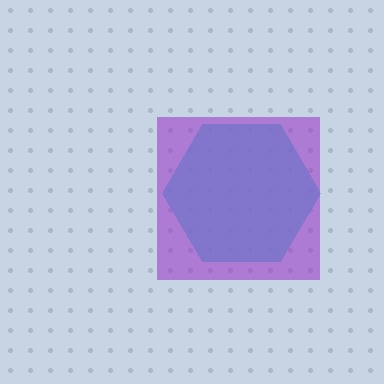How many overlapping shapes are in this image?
There are 2 overlapping shapes in the image.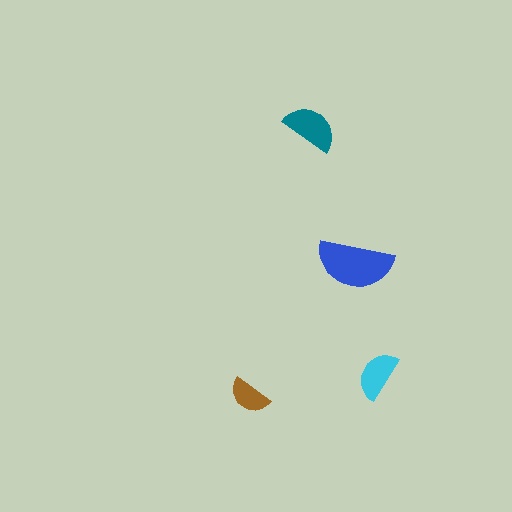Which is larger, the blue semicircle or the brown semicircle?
The blue one.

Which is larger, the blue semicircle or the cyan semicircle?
The blue one.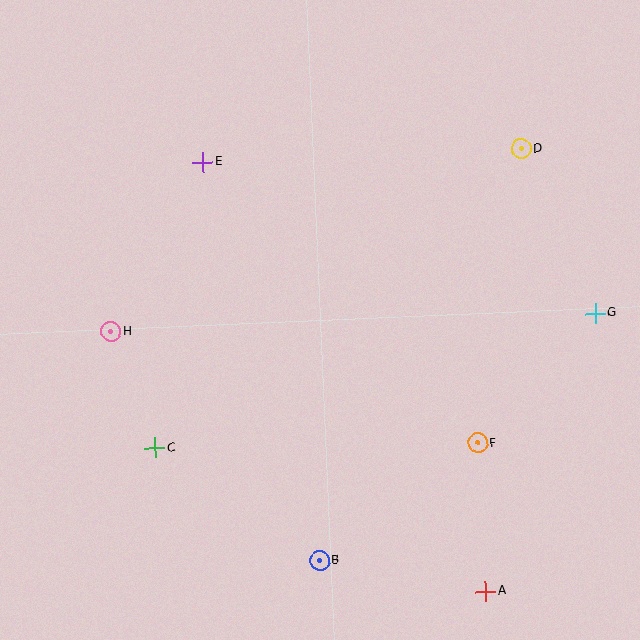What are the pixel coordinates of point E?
Point E is at (203, 162).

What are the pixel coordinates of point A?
Point A is at (486, 591).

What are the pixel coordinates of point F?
Point F is at (478, 443).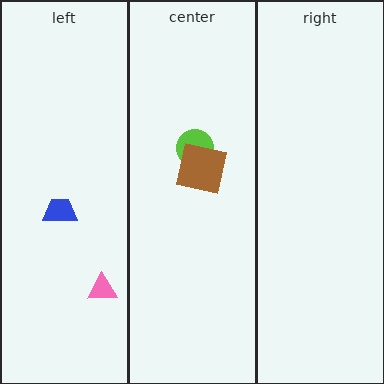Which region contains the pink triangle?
The left region.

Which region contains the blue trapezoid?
The left region.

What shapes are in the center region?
The lime circle, the brown square.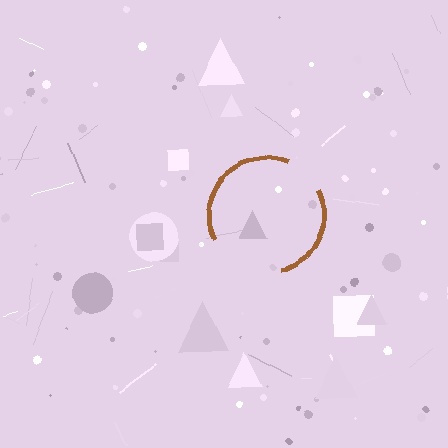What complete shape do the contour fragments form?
The contour fragments form a circle.